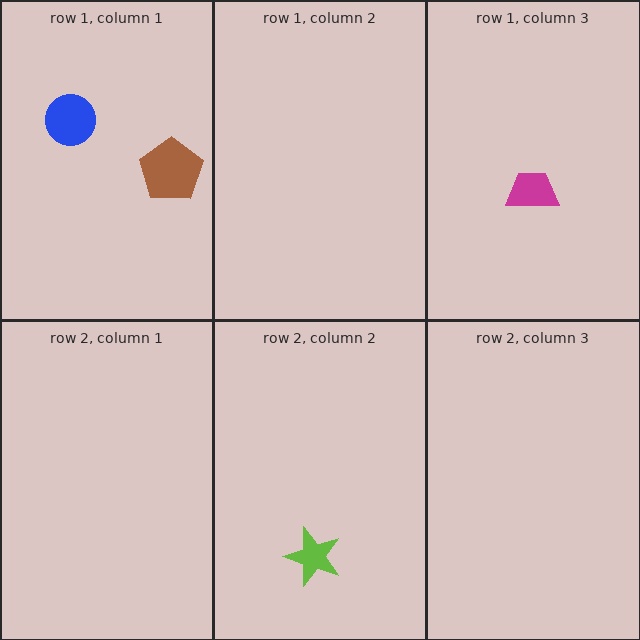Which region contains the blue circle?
The row 1, column 1 region.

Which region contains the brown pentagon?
The row 1, column 1 region.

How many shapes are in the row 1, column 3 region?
1.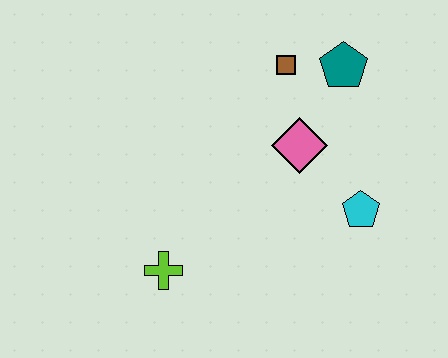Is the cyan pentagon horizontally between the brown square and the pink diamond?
No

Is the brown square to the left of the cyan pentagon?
Yes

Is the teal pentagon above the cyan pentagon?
Yes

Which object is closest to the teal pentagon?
The brown square is closest to the teal pentagon.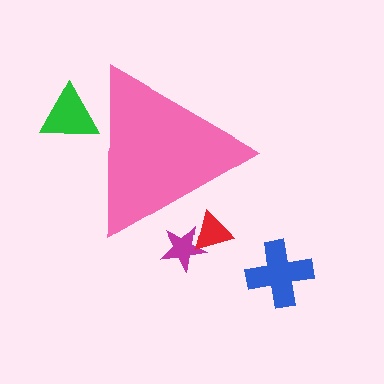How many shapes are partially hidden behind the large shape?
3 shapes are partially hidden.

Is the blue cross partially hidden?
No, the blue cross is fully visible.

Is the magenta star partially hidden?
Yes, the magenta star is partially hidden behind the pink triangle.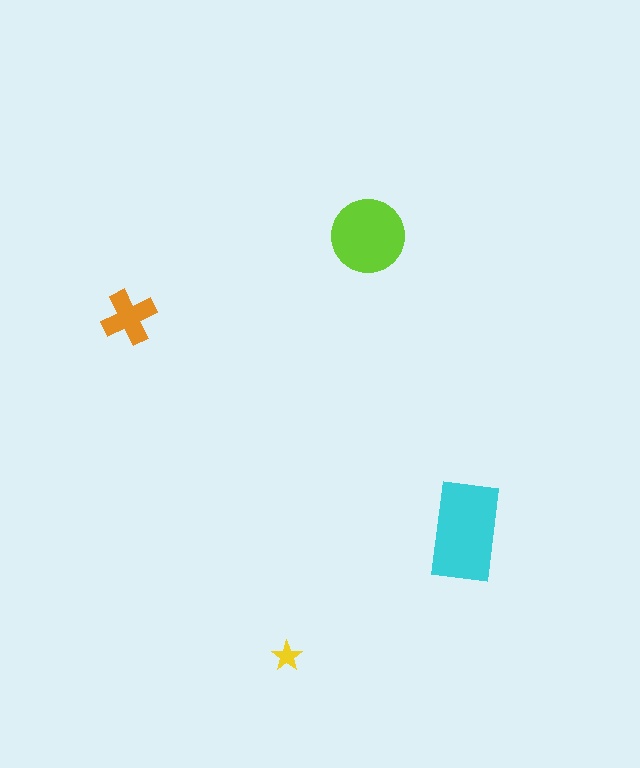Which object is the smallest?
The yellow star.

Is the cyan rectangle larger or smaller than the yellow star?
Larger.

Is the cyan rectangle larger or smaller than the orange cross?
Larger.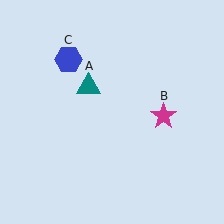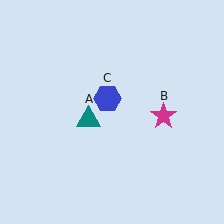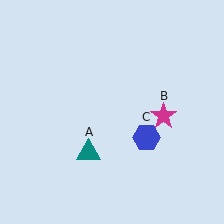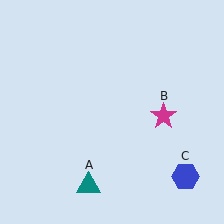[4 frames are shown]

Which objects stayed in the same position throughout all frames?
Magenta star (object B) remained stationary.